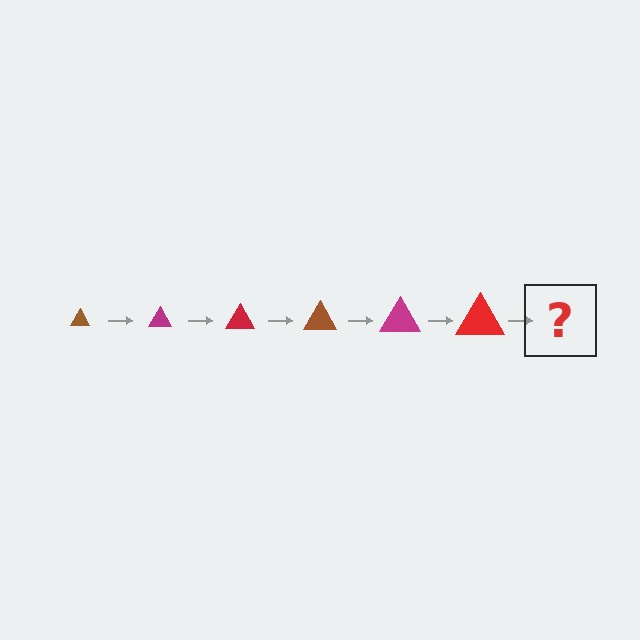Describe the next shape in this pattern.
It should be a brown triangle, larger than the previous one.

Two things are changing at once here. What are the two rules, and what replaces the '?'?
The two rules are that the triangle grows larger each step and the color cycles through brown, magenta, and red. The '?' should be a brown triangle, larger than the previous one.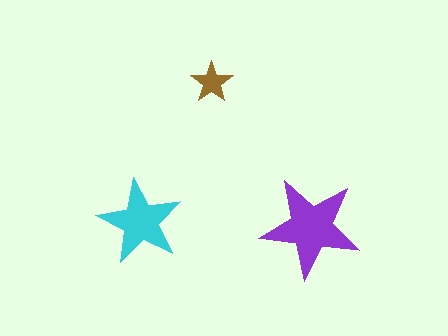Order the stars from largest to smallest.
the purple one, the cyan one, the brown one.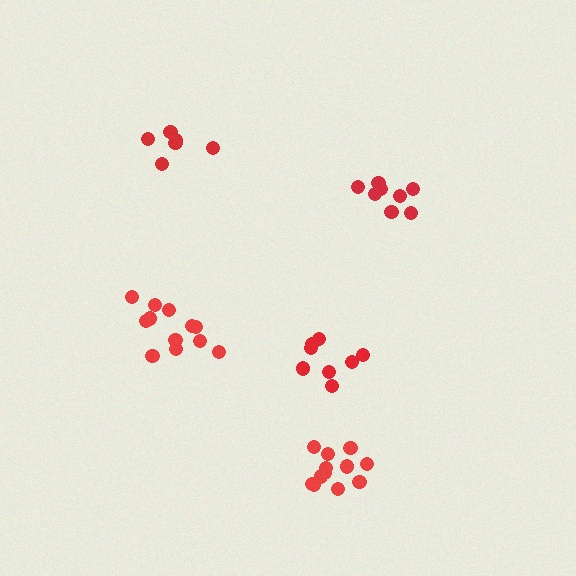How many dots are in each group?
Group 1: 8 dots, Group 2: 12 dots, Group 3: 9 dots, Group 4: 12 dots, Group 5: 6 dots (47 total).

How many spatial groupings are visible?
There are 5 spatial groupings.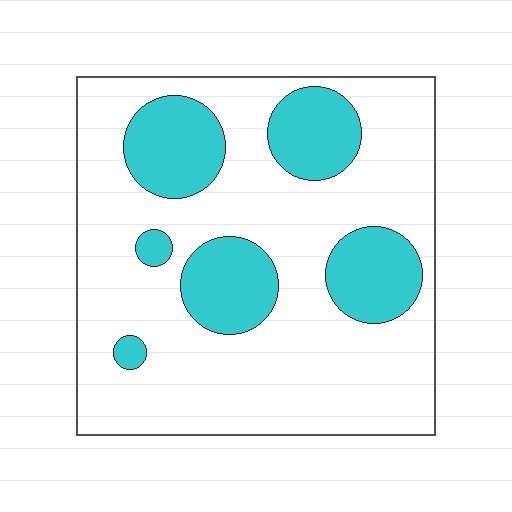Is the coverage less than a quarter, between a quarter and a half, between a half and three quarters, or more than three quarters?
Between a quarter and a half.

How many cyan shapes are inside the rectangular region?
6.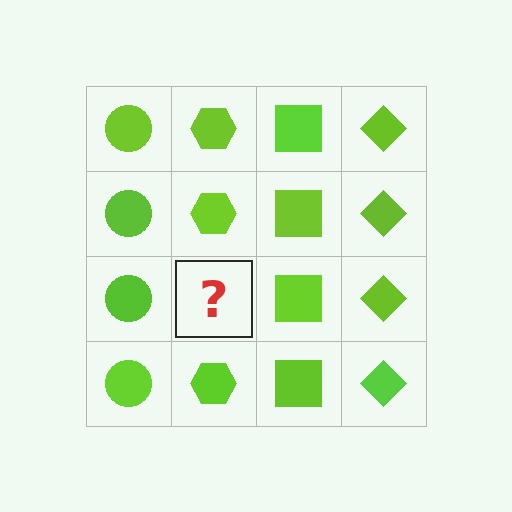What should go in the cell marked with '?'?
The missing cell should contain a lime hexagon.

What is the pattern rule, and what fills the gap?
The rule is that each column has a consistent shape. The gap should be filled with a lime hexagon.